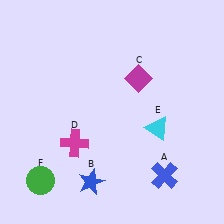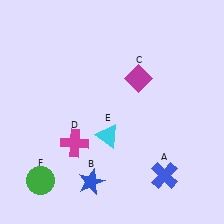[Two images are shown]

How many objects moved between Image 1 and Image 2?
1 object moved between the two images.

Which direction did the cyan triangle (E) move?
The cyan triangle (E) moved left.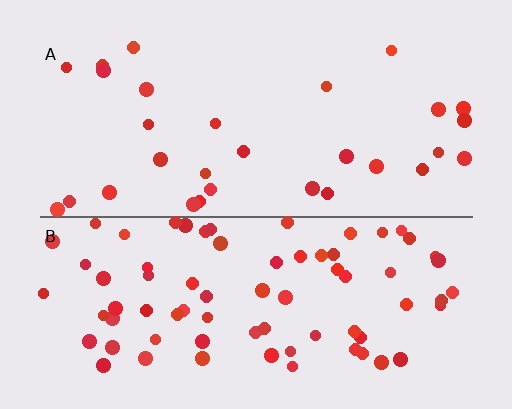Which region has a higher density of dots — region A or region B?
B (the bottom).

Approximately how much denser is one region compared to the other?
Approximately 2.5× — region B over region A.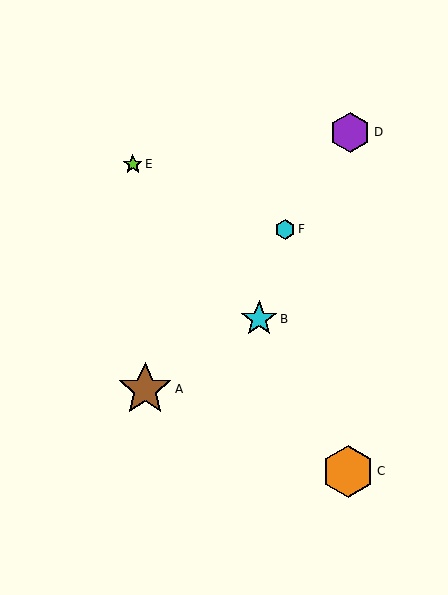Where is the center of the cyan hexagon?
The center of the cyan hexagon is at (285, 229).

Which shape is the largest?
The brown star (labeled A) is the largest.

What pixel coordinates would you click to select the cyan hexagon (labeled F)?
Click at (285, 229) to select the cyan hexagon F.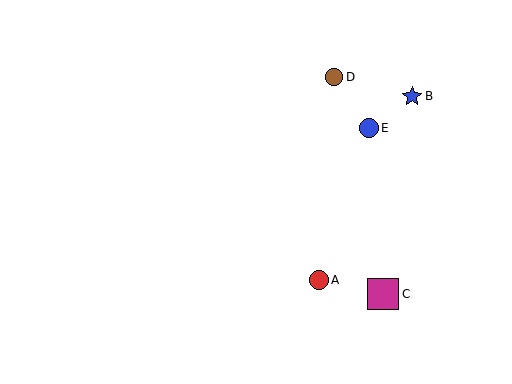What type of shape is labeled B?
Shape B is a blue star.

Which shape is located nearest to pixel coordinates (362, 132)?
The blue circle (labeled E) at (369, 128) is nearest to that location.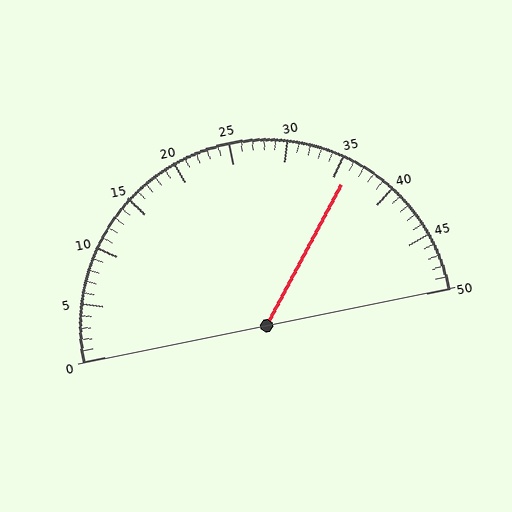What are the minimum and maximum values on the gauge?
The gauge ranges from 0 to 50.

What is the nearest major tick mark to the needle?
The nearest major tick mark is 35.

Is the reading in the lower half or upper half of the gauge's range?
The reading is in the upper half of the range (0 to 50).